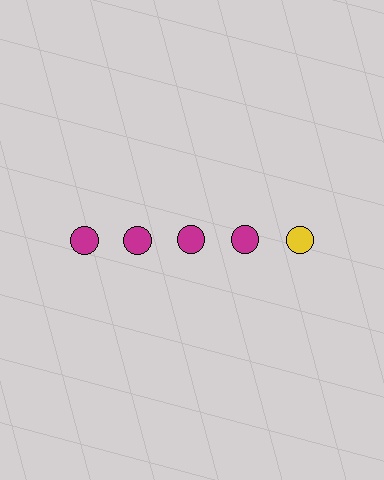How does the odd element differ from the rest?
It has a different color: yellow instead of magenta.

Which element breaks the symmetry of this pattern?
The yellow circle in the top row, rightmost column breaks the symmetry. All other shapes are magenta circles.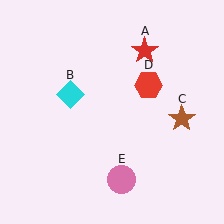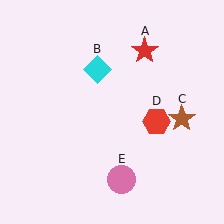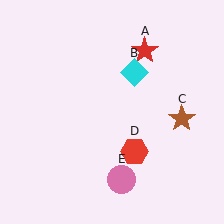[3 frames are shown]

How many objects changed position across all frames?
2 objects changed position: cyan diamond (object B), red hexagon (object D).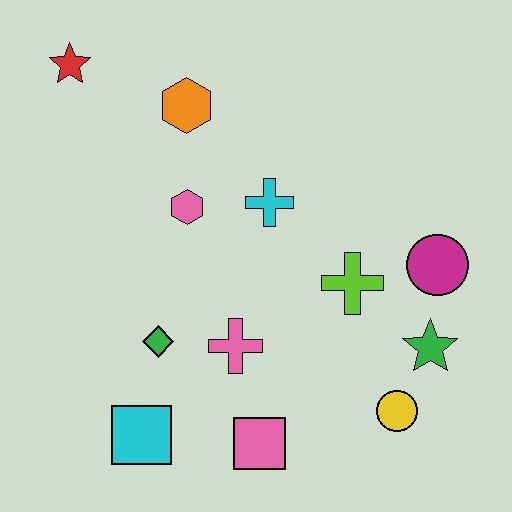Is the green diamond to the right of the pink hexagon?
No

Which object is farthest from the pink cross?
The red star is farthest from the pink cross.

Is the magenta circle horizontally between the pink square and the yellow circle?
No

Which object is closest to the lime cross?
The magenta circle is closest to the lime cross.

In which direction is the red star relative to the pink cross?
The red star is above the pink cross.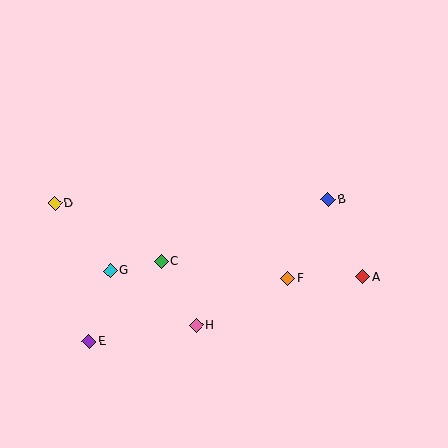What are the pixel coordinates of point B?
Point B is at (328, 199).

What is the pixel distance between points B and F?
The distance between B and F is 89 pixels.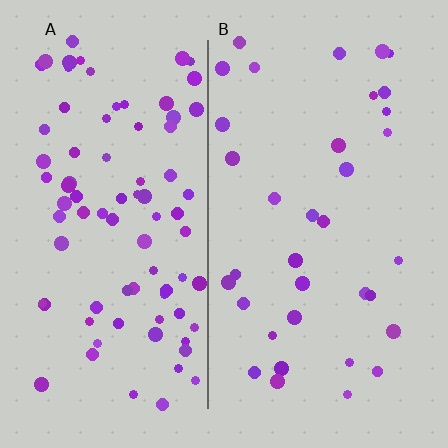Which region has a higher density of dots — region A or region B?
A (the left).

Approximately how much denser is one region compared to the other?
Approximately 2.4× — region A over region B.